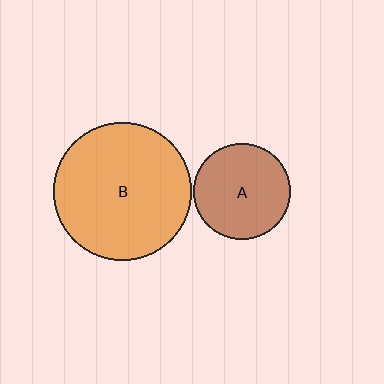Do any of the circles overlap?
No, none of the circles overlap.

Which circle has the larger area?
Circle B (orange).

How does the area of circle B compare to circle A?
Approximately 2.1 times.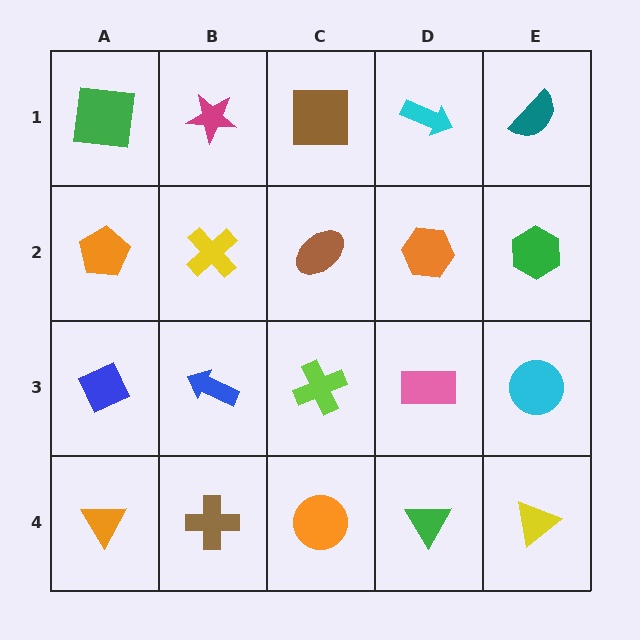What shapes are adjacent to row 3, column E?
A green hexagon (row 2, column E), a yellow triangle (row 4, column E), a pink rectangle (row 3, column D).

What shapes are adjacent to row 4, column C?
A lime cross (row 3, column C), a brown cross (row 4, column B), a green triangle (row 4, column D).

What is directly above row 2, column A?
A green square.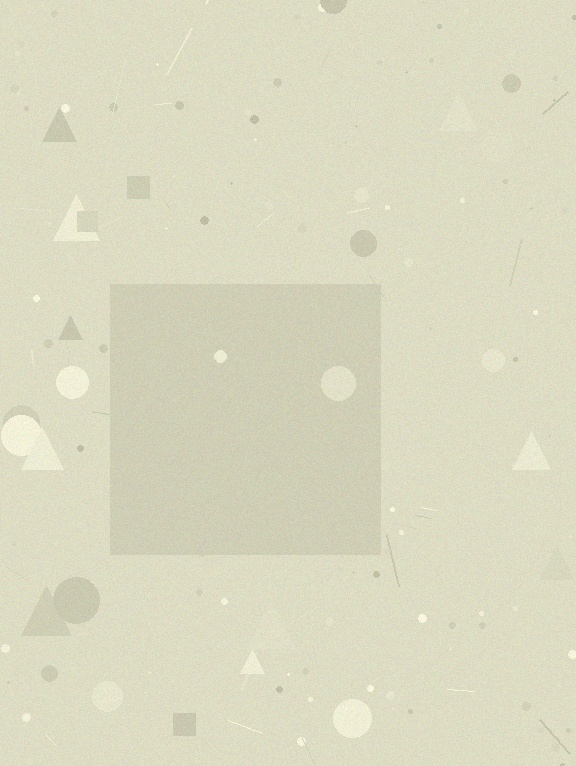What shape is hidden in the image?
A square is hidden in the image.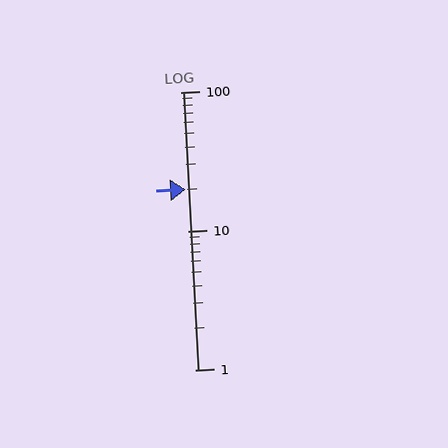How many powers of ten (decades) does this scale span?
The scale spans 2 decades, from 1 to 100.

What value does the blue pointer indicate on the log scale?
The pointer indicates approximately 20.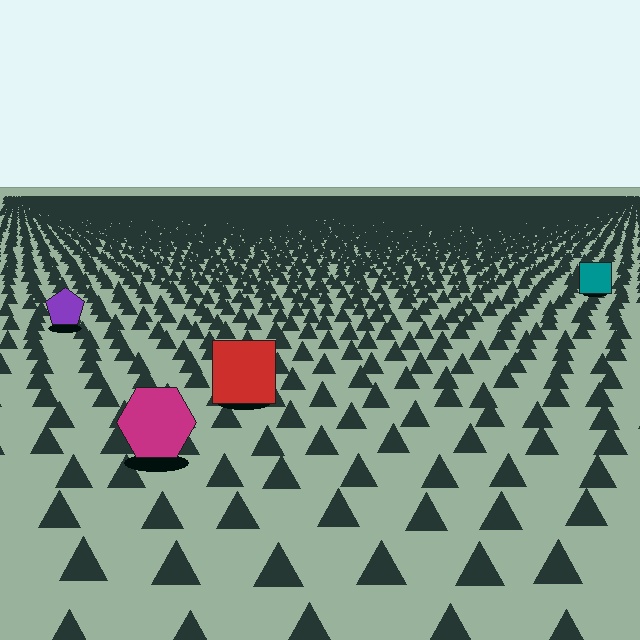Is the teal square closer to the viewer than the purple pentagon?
No. The purple pentagon is closer — you can tell from the texture gradient: the ground texture is coarser near it.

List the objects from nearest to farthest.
From nearest to farthest: the magenta hexagon, the red square, the purple pentagon, the teal square.